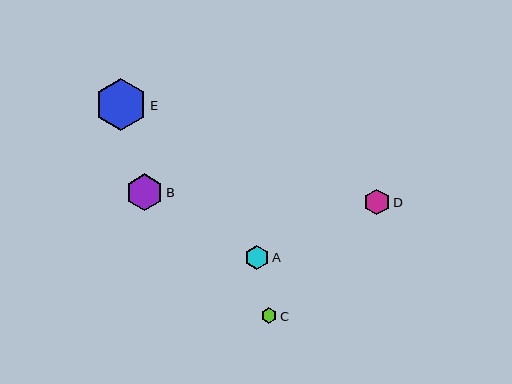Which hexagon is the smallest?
Hexagon C is the smallest with a size of approximately 16 pixels.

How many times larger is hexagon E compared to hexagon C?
Hexagon E is approximately 3.3 times the size of hexagon C.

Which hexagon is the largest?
Hexagon E is the largest with a size of approximately 52 pixels.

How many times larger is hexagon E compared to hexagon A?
Hexagon E is approximately 2.1 times the size of hexagon A.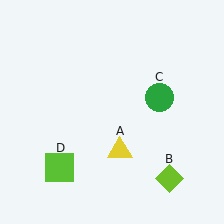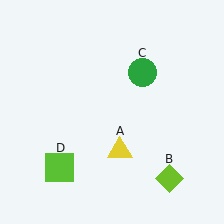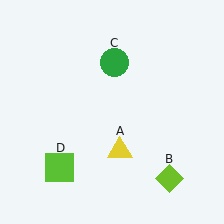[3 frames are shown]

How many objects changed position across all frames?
1 object changed position: green circle (object C).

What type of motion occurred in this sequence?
The green circle (object C) rotated counterclockwise around the center of the scene.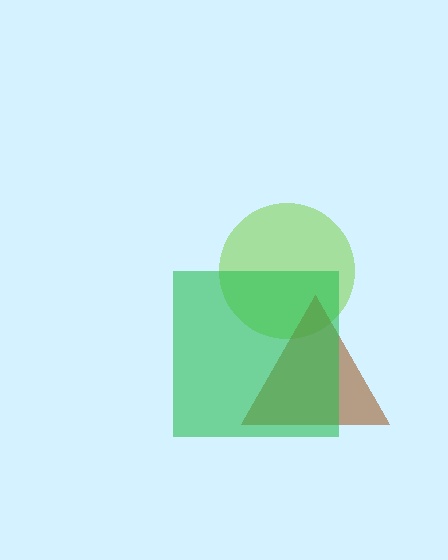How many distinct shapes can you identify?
There are 3 distinct shapes: a lime circle, a brown triangle, a green square.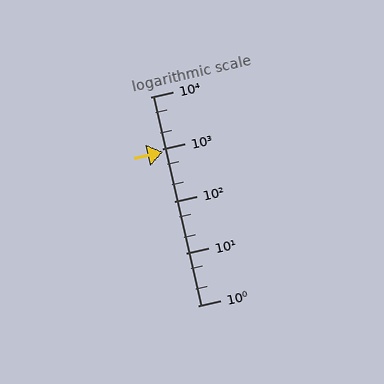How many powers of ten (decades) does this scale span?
The scale spans 4 decades, from 1 to 10000.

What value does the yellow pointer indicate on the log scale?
The pointer indicates approximately 880.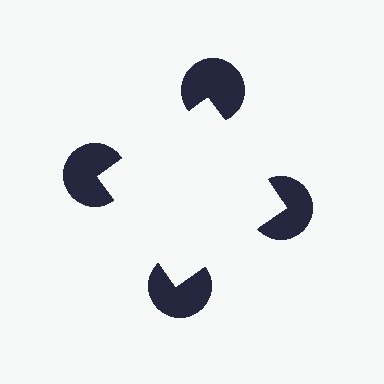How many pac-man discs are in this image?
There are 4 — one at each vertex of the illusory square.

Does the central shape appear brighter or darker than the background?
It typically appears slightly brighter than the background, even though no actual brightness change is drawn.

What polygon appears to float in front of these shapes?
An illusory square — its edges are inferred from the aligned wedge cuts in the pac-man discs, not physically drawn.